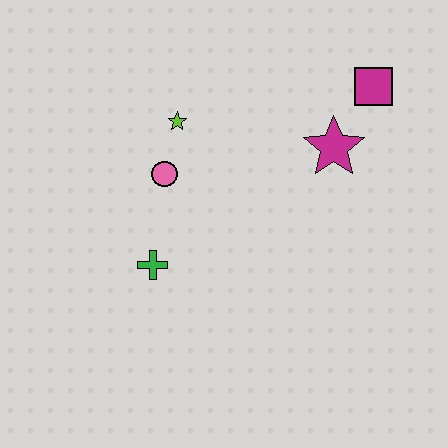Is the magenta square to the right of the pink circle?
Yes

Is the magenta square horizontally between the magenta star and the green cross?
No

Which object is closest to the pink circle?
The lime star is closest to the pink circle.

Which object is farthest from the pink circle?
The magenta square is farthest from the pink circle.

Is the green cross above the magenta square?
No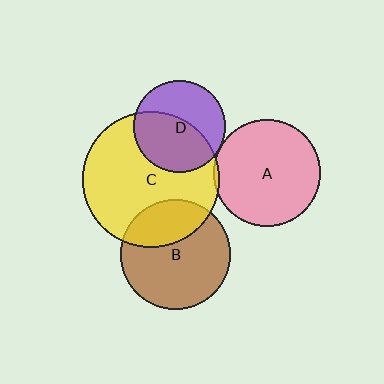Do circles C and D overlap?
Yes.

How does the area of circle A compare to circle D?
Approximately 1.4 times.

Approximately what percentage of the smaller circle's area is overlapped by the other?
Approximately 55%.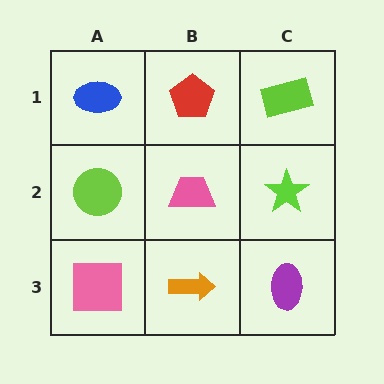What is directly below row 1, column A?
A lime circle.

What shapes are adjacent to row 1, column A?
A lime circle (row 2, column A), a red pentagon (row 1, column B).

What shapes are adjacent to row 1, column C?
A lime star (row 2, column C), a red pentagon (row 1, column B).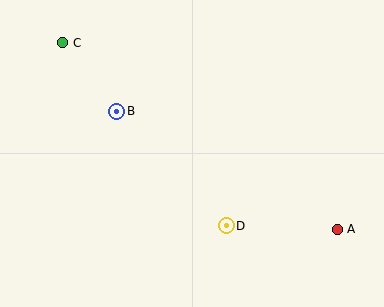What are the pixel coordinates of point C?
Point C is at (63, 43).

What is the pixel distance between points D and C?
The distance between D and C is 245 pixels.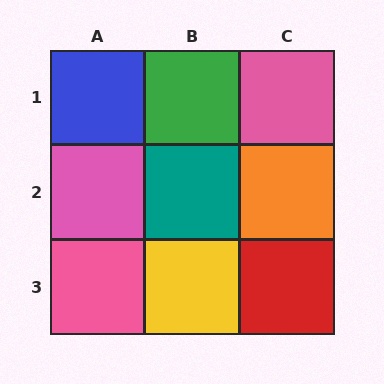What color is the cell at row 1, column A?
Blue.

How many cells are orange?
1 cell is orange.